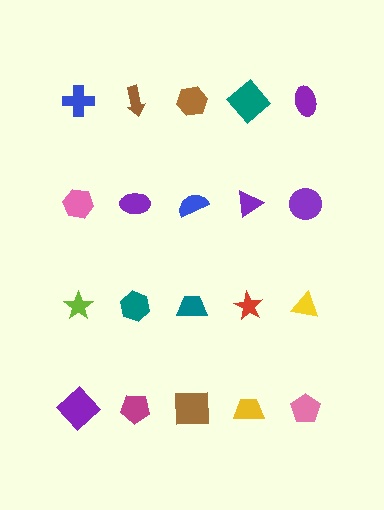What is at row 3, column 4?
A red star.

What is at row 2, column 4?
A purple triangle.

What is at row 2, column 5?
A purple circle.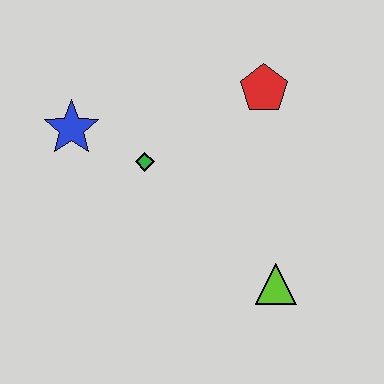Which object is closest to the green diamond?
The blue star is closest to the green diamond.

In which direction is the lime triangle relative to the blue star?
The lime triangle is to the right of the blue star.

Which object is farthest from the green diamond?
The lime triangle is farthest from the green diamond.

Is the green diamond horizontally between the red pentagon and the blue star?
Yes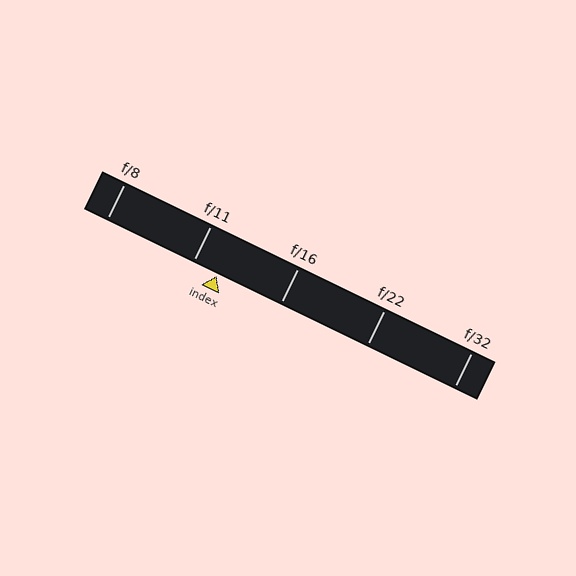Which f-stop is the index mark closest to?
The index mark is closest to f/11.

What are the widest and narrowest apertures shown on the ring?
The widest aperture shown is f/8 and the narrowest is f/32.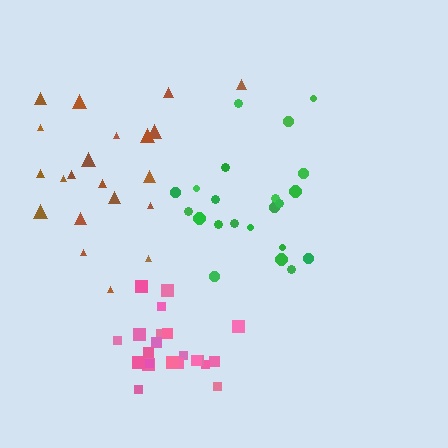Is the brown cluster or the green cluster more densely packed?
Green.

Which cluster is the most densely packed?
Pink.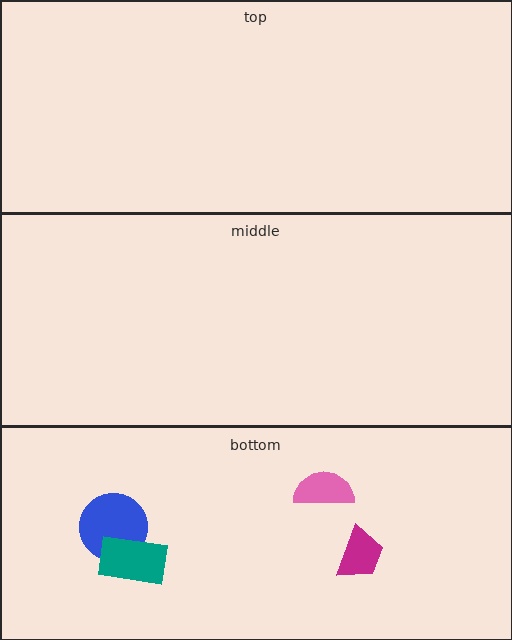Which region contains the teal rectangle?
The bottom region.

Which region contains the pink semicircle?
The bottom region.